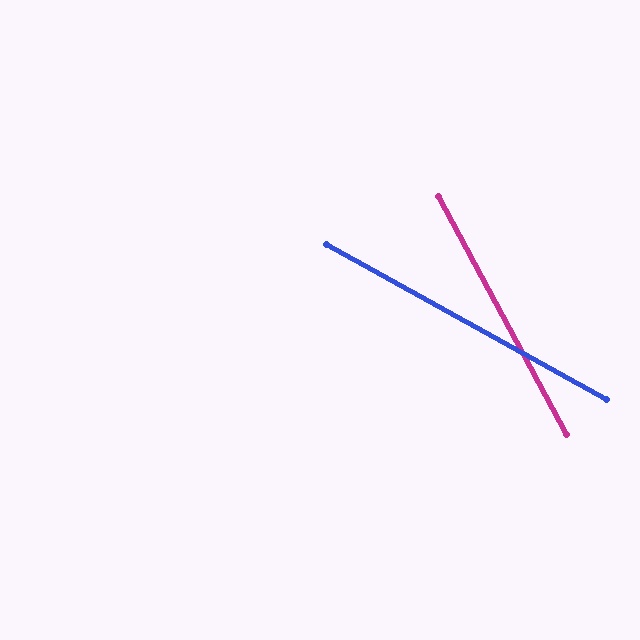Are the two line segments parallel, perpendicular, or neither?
Neither parallel nor perpendicular — they differ by about 33°.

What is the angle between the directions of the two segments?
Approximately 33 degrees.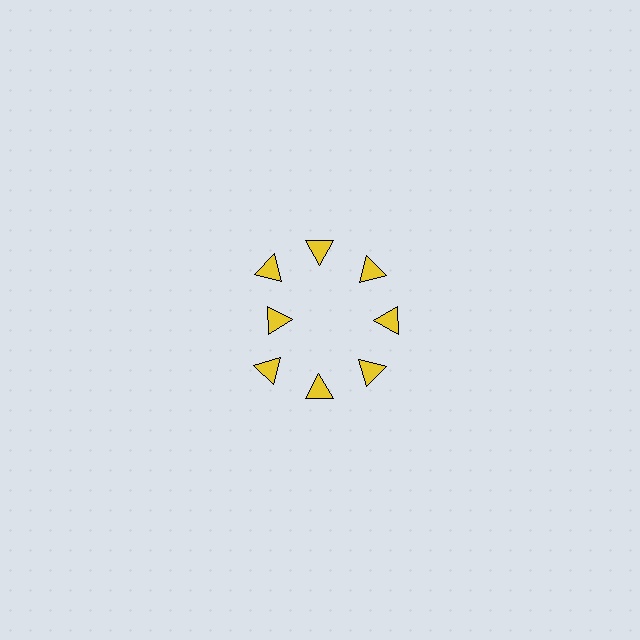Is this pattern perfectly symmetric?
No. The 8 yellow triangles are arranged in a ring, but one element near the 9 o'clock position is pulled inward toward the center, breaking the 8-fold rotational symmetry.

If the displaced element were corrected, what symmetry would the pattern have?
It would have 8-fold rotational symmetry — the pattern would map onto itself every 45 degrees.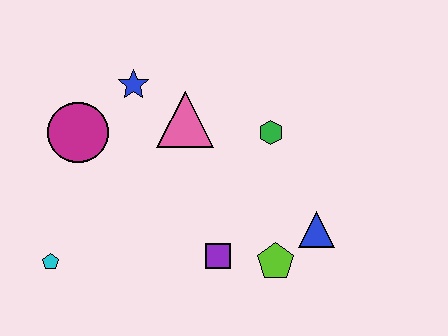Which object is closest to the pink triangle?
The blue star is closest to the pink triangle.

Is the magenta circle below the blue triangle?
No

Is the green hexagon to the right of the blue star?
Yes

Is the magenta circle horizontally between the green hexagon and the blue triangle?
No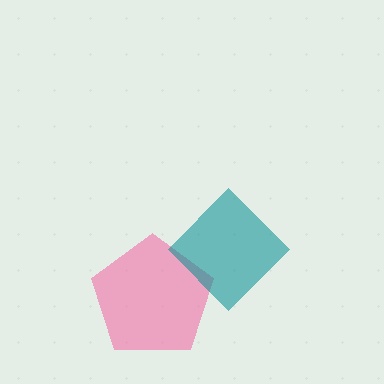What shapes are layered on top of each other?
The layered shapes are: a pink pentagon, a teal diamond.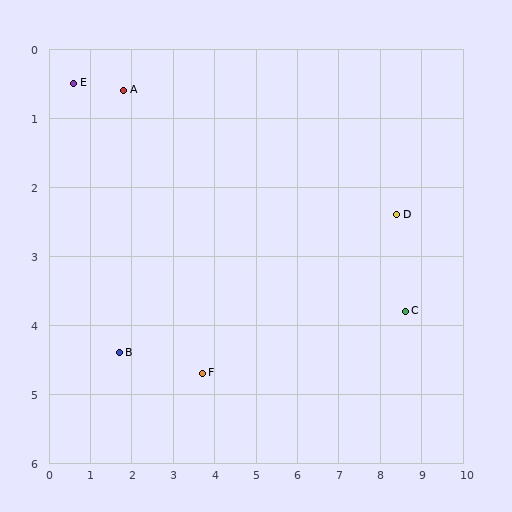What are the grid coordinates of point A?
Point A is at approximately (1.8, 0.6).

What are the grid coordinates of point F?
Point F is at approximately (3.7, 4.7).